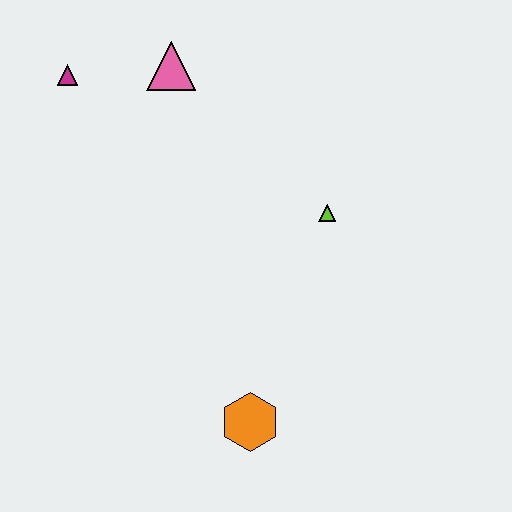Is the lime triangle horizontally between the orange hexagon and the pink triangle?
No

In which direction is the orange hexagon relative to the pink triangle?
The orange hexagon is below the pink triangle.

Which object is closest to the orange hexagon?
The lime triangle is closest to the orange hexagon.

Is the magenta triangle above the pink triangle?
No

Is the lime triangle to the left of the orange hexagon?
No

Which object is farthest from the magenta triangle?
The orange hexagon is farthest from the magenta triangle.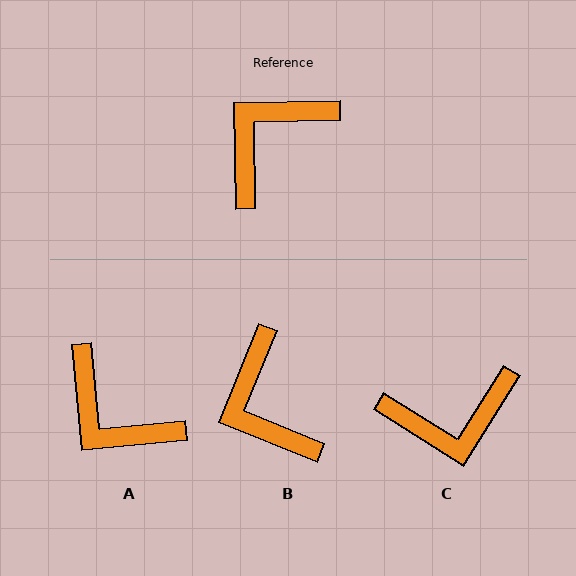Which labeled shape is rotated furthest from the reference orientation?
C, about 147 degrees away.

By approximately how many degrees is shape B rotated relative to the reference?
Approximately 67 degrees counter-clockwise.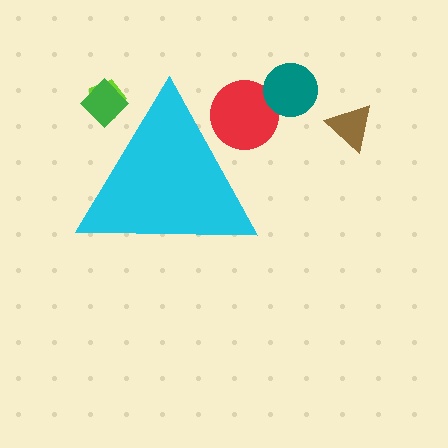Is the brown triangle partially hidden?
No, the brown triangle is fully visible.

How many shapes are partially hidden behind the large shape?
3 shapes are partially hidden.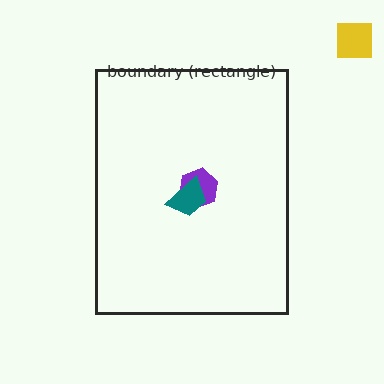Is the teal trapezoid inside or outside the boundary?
Inside.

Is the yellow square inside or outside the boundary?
Outside.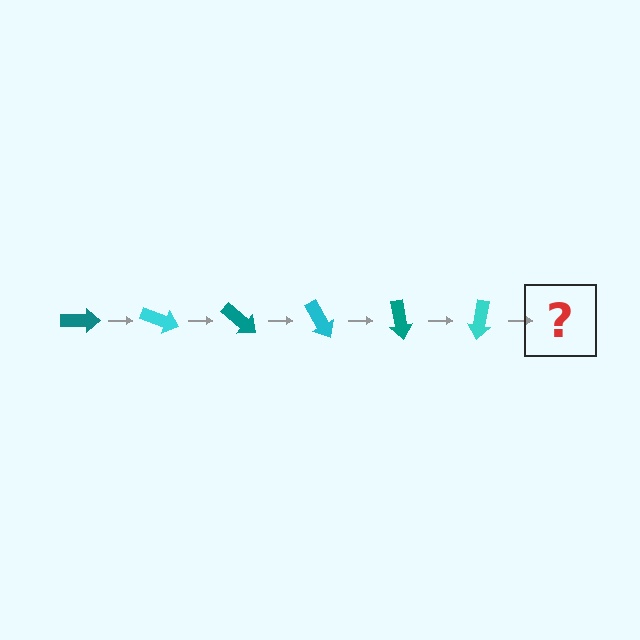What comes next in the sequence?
The next element should be a teal arrow, rotated 120 degrees from the start.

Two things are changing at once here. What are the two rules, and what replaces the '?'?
The two rules are that it rotates 20 degrees each step and the color cycles through teal and cyan. The '?' should be a teal arrow, rotated 120 degrees from the start.